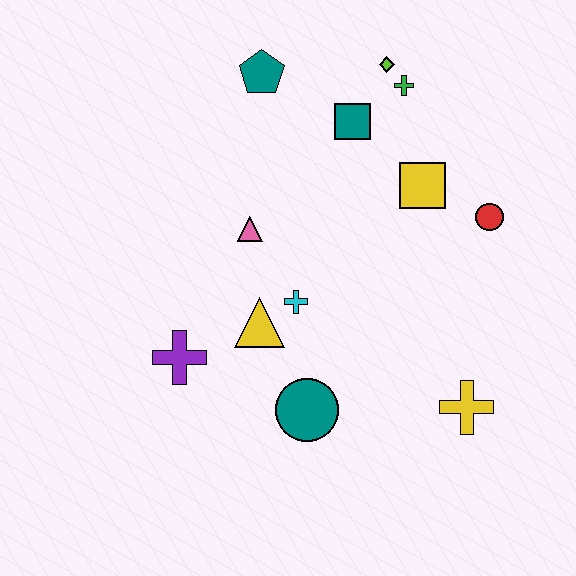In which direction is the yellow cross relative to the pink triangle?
The yellow cross is to the right of the pink triangle.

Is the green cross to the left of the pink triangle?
No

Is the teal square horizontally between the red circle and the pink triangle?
Yes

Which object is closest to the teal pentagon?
The teal square is closest to the teal pentagon.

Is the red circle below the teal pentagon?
Yes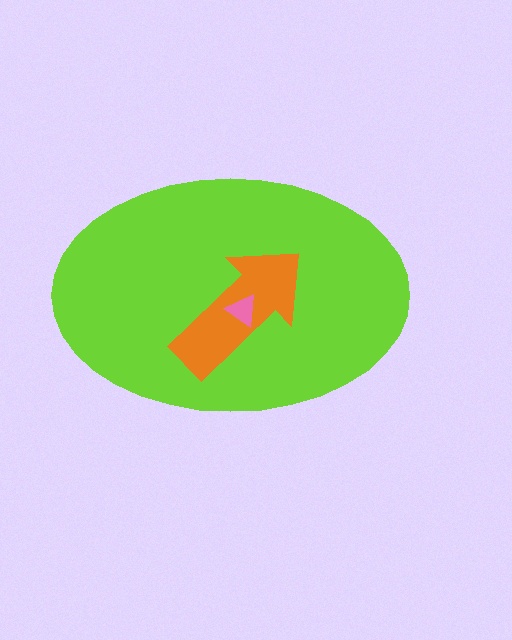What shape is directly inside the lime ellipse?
The orange arrow.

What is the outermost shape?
The lime ellipse.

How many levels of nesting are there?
3.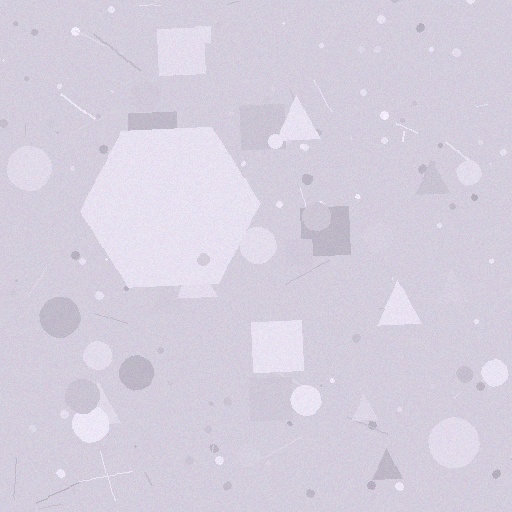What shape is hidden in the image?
A hexagon is hidden in the image.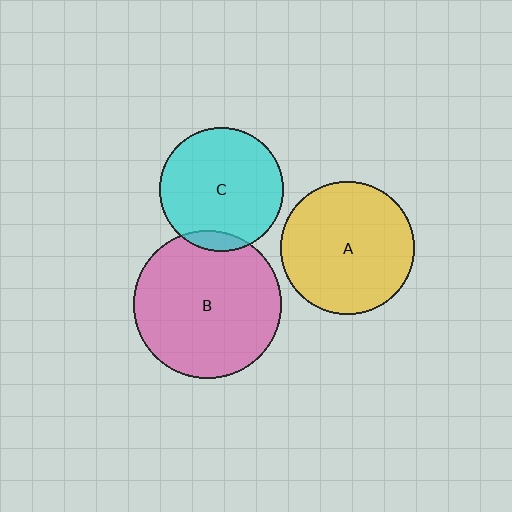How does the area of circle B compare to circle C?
Approximately 1.4 times.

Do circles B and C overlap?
Yes.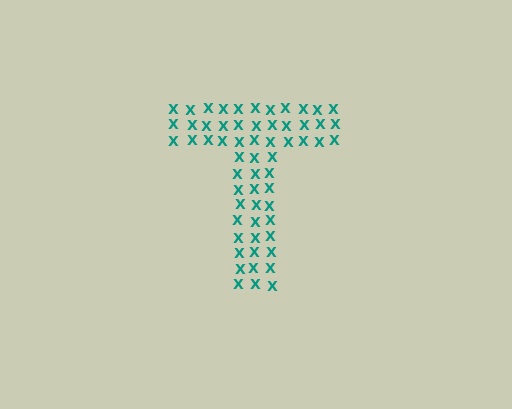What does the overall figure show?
The overall figure shows the letter T.